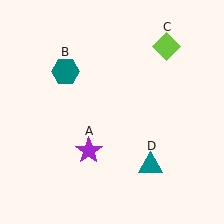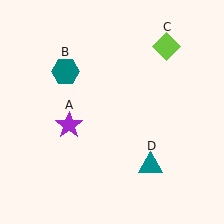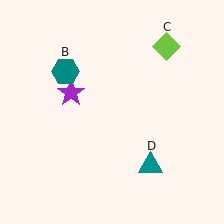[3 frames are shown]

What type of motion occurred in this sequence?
The purple star (object A) rotated clockwise around the center of the scene.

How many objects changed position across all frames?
1 object changed position: purple star (object A).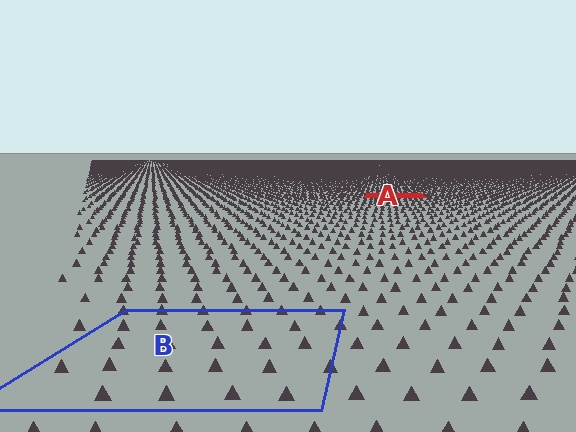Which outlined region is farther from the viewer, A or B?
Region A is farther from the viewer — the texture elements inside it appear smaller and more densely packed.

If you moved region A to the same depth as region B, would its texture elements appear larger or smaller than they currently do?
They would appear larger. At a closer depth, the same texture elements are projected at a bigger on-screen size.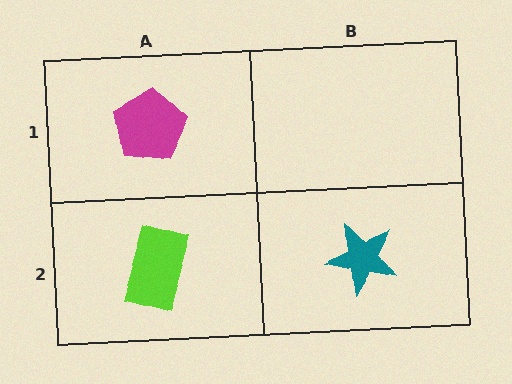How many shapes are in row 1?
1 shape.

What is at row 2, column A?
A lime rectangle.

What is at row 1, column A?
A magenta pentagon.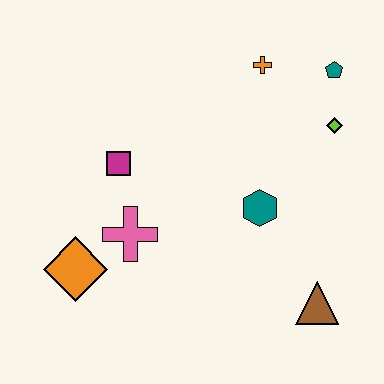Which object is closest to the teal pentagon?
The lime diamond is closest to the teal pentagon.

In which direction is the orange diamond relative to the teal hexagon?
The orange diamond is to the left of the teal hexagon.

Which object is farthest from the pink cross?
The teal pentagon is farthest from the pink cross.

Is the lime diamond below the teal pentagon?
Yes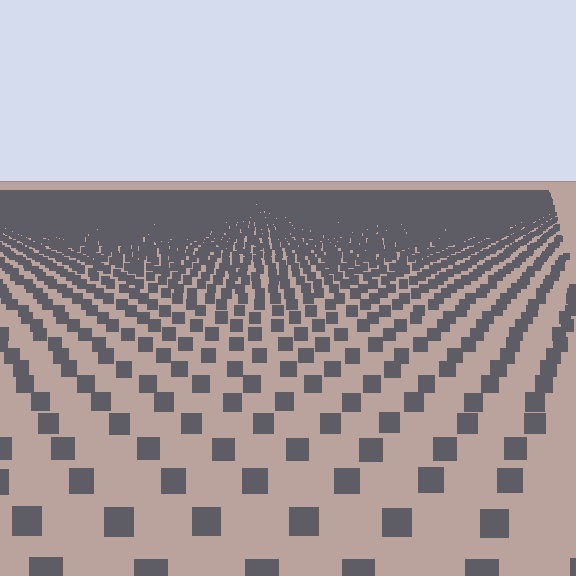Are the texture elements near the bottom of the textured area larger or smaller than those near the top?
Larger. Near the bottom, elements are closer to the viewer and appear at a bigger on-screen size.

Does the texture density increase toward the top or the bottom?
Density increases toward the top.